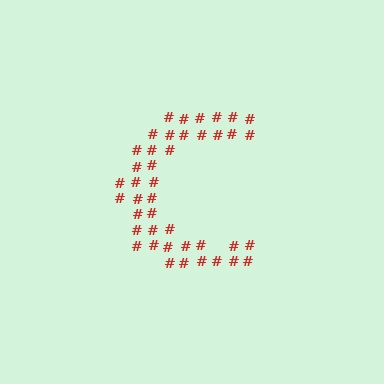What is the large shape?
The large shape is the letter C.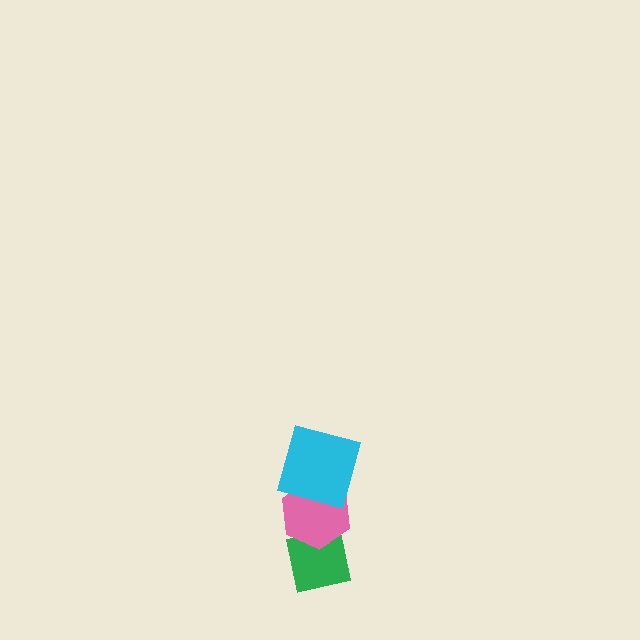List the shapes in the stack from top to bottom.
From top to bottom: the cyan square, the pink hexagon, the green square.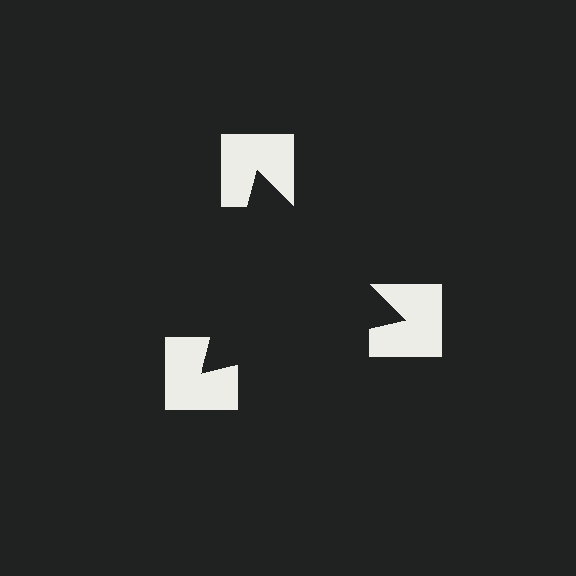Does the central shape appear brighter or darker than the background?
It typically appears slightly darker than the background, even though no actual brightness change is drawn.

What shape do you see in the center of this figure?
An illusory triangle — its edges are inferred from the aligned wedge cuts in the notched squares, not physically drawn.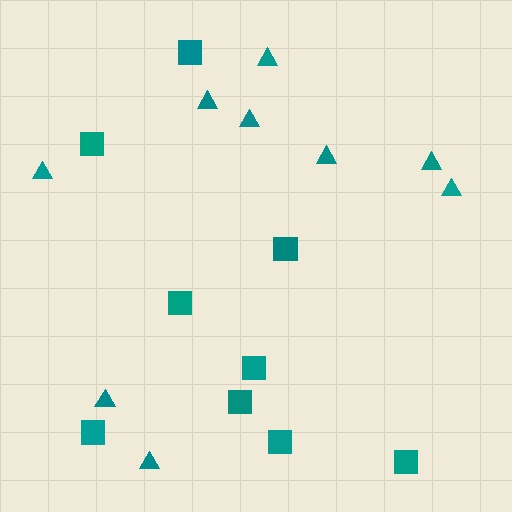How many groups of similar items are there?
There are 2 groups: one group of triangles (9) and one group of squares (9).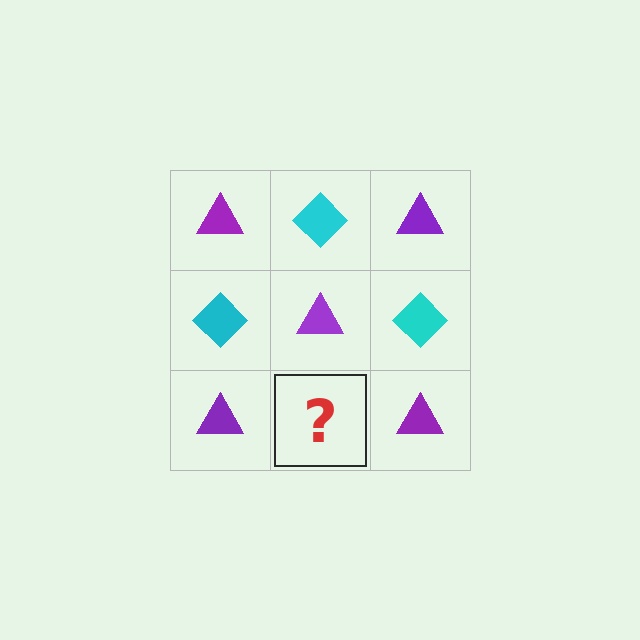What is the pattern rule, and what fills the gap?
The rule is that it alternates purple triangle and cyan diamond in a checkerboard pattern. The gap should be filled with a cyan diamond.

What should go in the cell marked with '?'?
The missing cell should contain a cyan diamond.